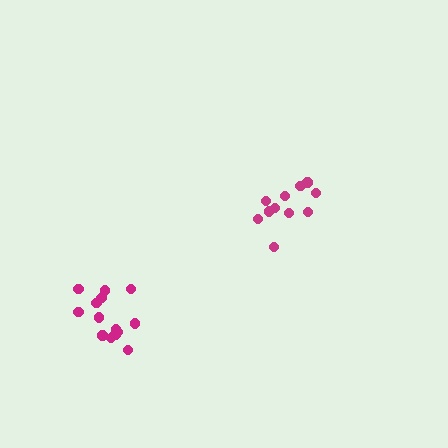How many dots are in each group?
Group 1: 14 dots, Group 2: 11 dots (25 total).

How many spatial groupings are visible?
There are 2 spatial groupings.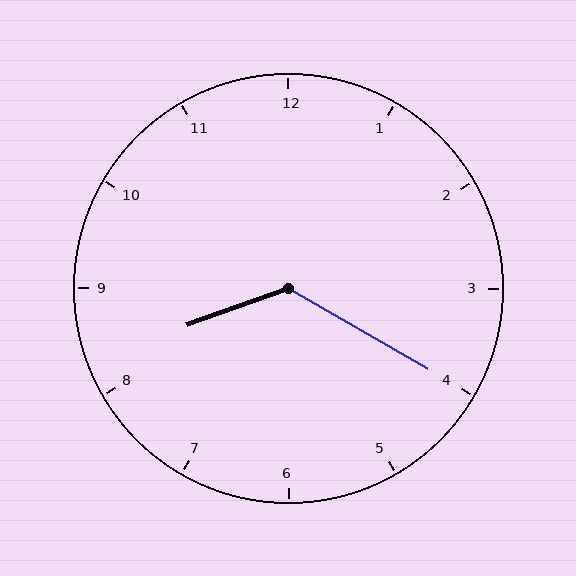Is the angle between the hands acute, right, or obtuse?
It is obtuse.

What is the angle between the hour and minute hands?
Approximately 130 degrees.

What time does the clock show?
8:20.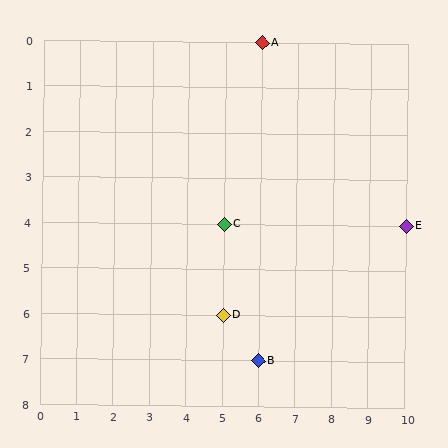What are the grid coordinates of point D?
Point D is at grid coordinates (5, 6).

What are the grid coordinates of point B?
Point B is at grid coordinates (6, 7).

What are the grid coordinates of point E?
Point E is at grid coordinates (10, 4).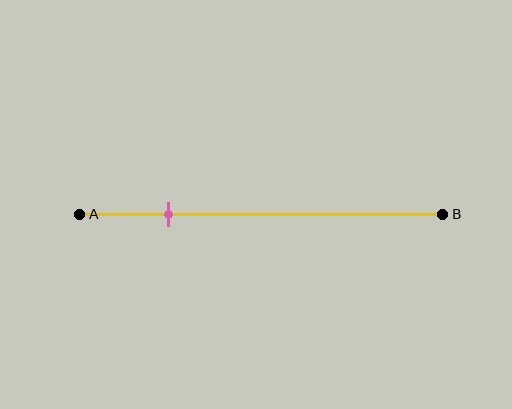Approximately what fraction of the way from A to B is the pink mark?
The pink mark is approximately 25% of the way from A to B.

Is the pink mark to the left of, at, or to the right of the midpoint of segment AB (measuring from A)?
The pink mark is to the left of the midpoint of segment AB.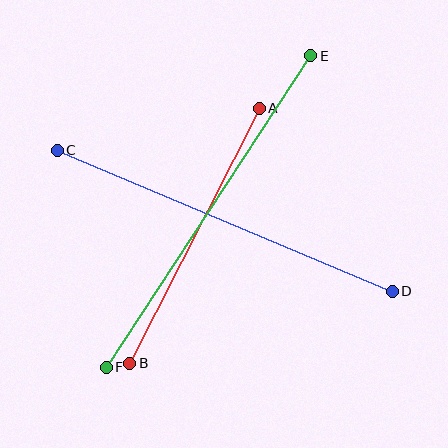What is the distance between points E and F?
The distance is approximately 373 pixels.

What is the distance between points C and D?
The distance is approximately 364 pixels.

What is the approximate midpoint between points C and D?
The midpoint is at approximately (225, 221) pixels.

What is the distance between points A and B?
The distance is approximately 286 pixels.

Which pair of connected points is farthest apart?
Points E and F are farthest apart.